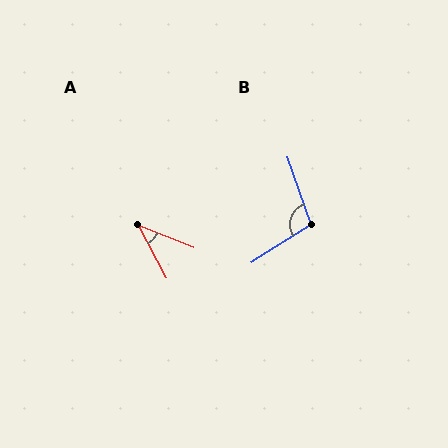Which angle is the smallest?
A, at approximately 40 degrees.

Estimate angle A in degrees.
Approximately 40 degrees.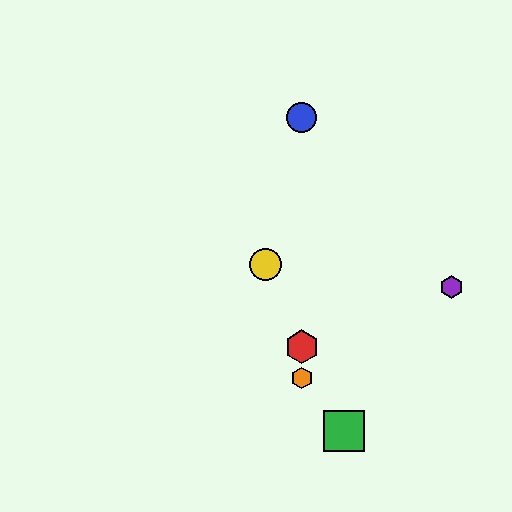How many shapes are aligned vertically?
3 shapes (the red hexagon, the blue circle, the orange hexagon) are aligned vertically.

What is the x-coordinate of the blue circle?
The blue circle is at x≈302.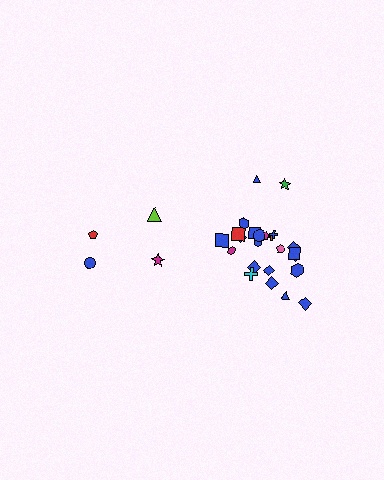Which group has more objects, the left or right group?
The right group.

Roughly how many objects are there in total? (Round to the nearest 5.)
Roughly 30 objects in total.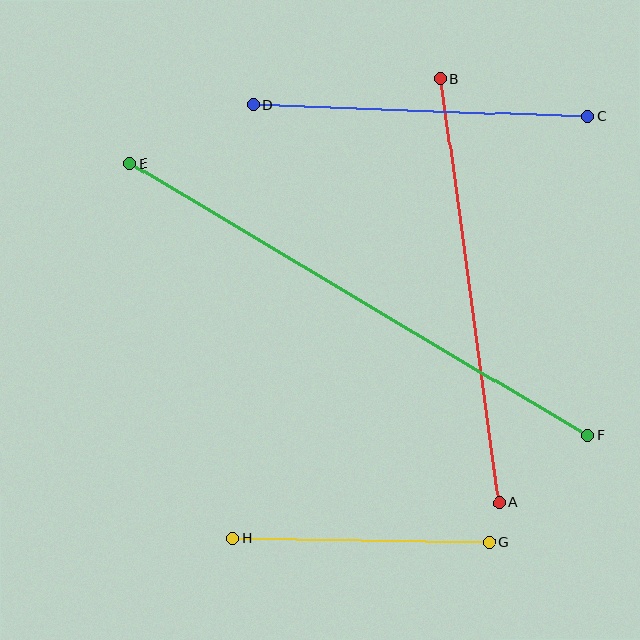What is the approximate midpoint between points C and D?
The midpoint is at approximately (421, 111) pixels.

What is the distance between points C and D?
The distance is approximately 334 pixels.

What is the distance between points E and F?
The distance is approximately 534 pixels.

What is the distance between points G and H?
The distance is approximately 257 pixels.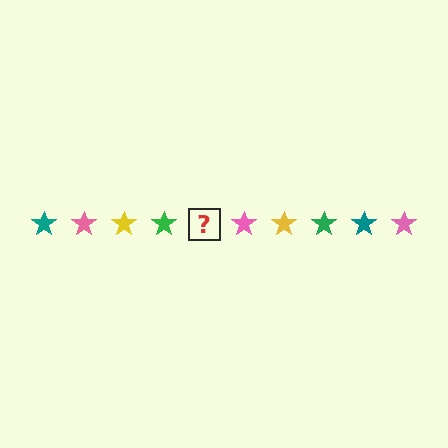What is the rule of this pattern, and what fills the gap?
The rule is that the pattern cycles through teal, pink, yellow, green stars. The gap should be filled with a teal star.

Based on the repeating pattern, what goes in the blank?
The blank should be a teal star.